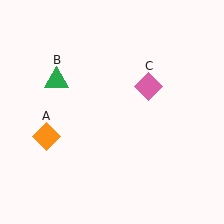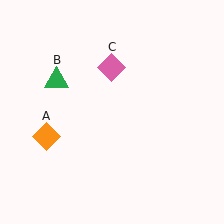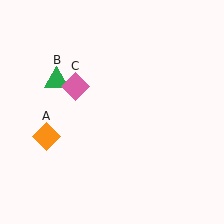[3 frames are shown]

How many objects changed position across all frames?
1 object changed position: pink diamond (object C).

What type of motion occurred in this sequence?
The pink diamond (object C) rotated counterclockwise around the center of the scene.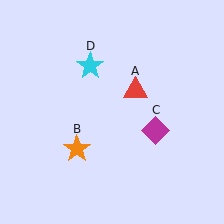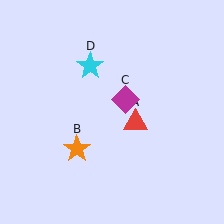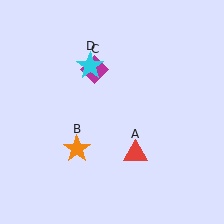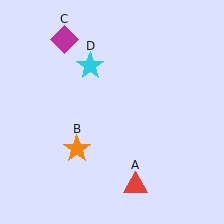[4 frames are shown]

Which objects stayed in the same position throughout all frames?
Orange star (object B) and cyan star (object D) remained stationary.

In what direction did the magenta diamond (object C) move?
The magenta diamond (object C) moved up and to the left.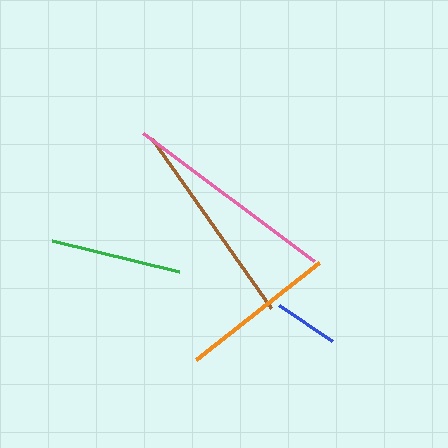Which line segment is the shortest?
The blue line is the shortest at approximately 64 pixels.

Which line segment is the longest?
The pink line is the longest at approximately 213 pixels.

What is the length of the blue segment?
The blue segment is approximately 64 pixels long.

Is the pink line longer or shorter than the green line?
The pink line is longer than the green line.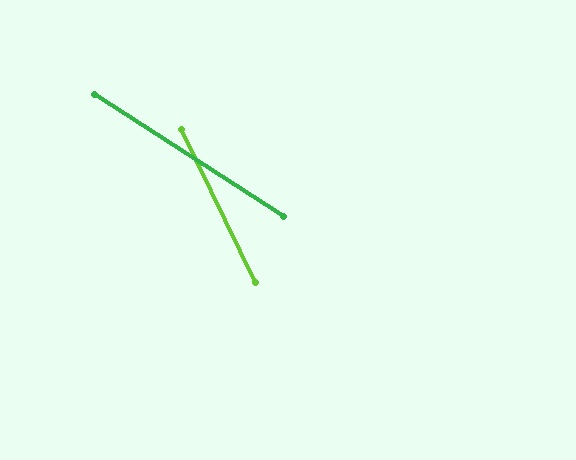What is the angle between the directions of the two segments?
Approximately 32 degrees.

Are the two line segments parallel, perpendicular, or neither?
Neither parallel nor perpendicular — they differ by about 32°.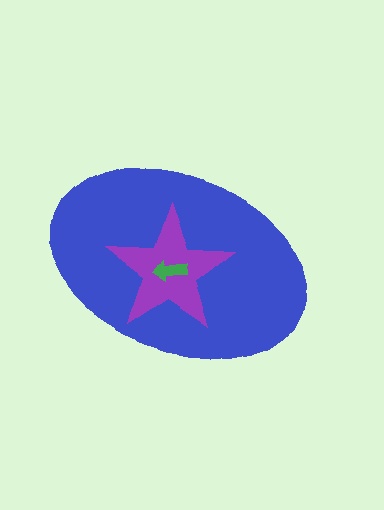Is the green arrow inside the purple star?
Yes.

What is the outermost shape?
The blue ellipse.